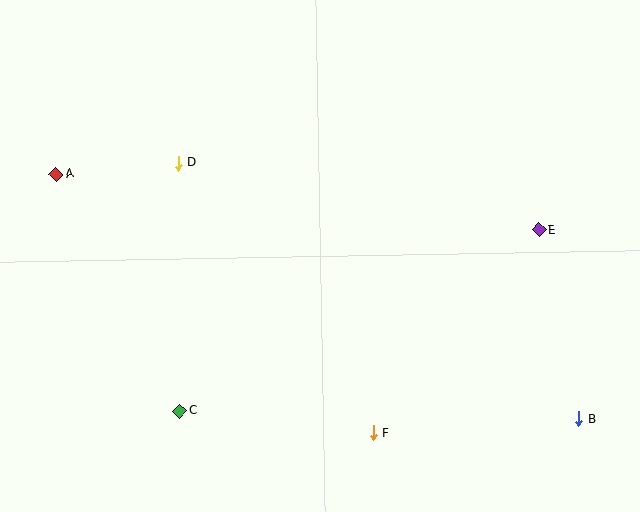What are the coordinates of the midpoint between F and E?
The midpoint between F and E is at (456, 331).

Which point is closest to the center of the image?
Point D at (179, 163) is closest to the center.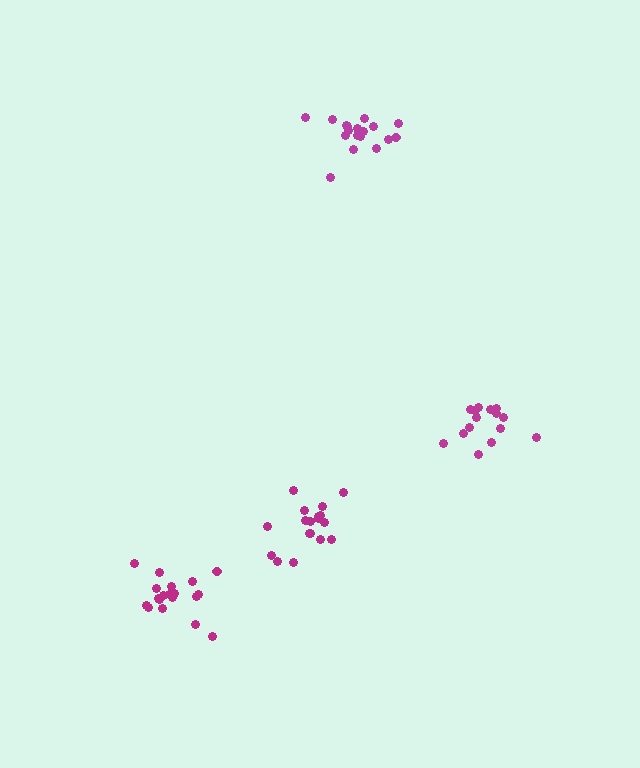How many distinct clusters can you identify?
There are 4 distinct clusters.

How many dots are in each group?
Group 1: 19 dots, Group 2: 15 dots, Group 3: 18 dots, Group 4: 18 dots (70 total).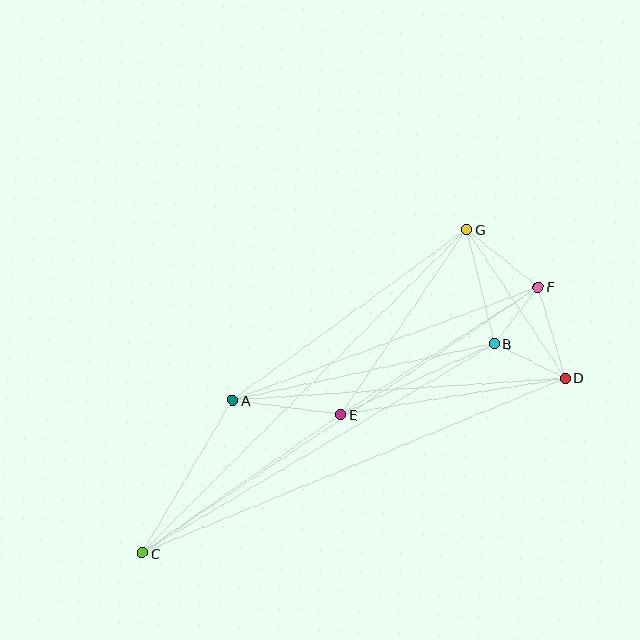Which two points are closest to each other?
Points B and F are closest to each other.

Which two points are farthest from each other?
Points C and F are farthest from each other.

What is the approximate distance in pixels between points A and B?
The distance between A and B is approximately 268 pixels.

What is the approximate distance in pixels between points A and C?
The distance between A and C is approximately 177 pixels.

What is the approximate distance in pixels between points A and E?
The distance between A and E is approximately 109 pixels.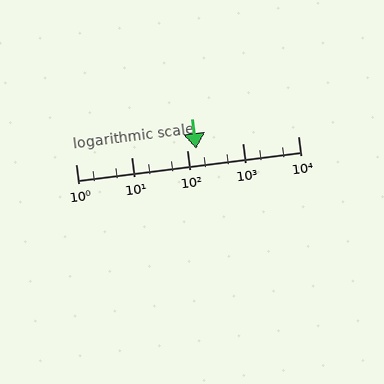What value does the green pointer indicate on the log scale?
The pointer indicates approximately 150.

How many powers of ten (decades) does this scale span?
The scale spans 4 decades, from 1 to 10000.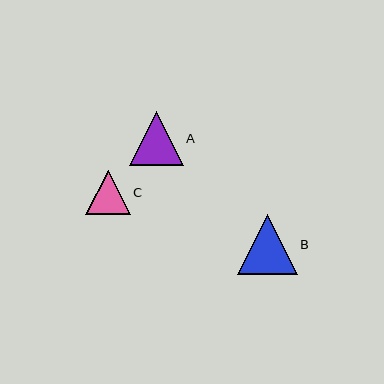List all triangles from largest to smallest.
From largest to smallest: B, A, C.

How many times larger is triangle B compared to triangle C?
Triangle B is approximately 1.3 times the size of triangle C.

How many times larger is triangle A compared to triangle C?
Triangle A is approximately 1.2 times the size of triangle C.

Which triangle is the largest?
Triangle B is the largest with a size of approximately 60 pixels.